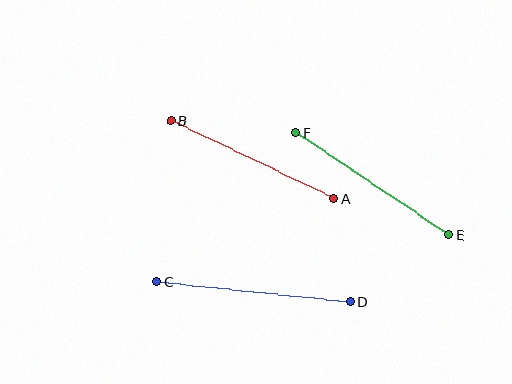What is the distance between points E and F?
The distance is approximately 184 pixels.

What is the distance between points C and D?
The distance is approximately 194 pixels.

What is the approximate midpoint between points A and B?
The midpoint is at approximately (252, 160) pixels.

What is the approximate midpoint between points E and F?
The midpoint is at approximately (372, 184) pixels.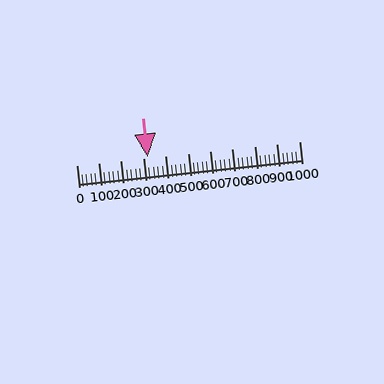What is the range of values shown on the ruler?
The ruler shows values from 0 to 1000.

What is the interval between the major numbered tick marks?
The major tick marks are spaced 100 units apart.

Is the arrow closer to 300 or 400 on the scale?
The arrow is closer to 300.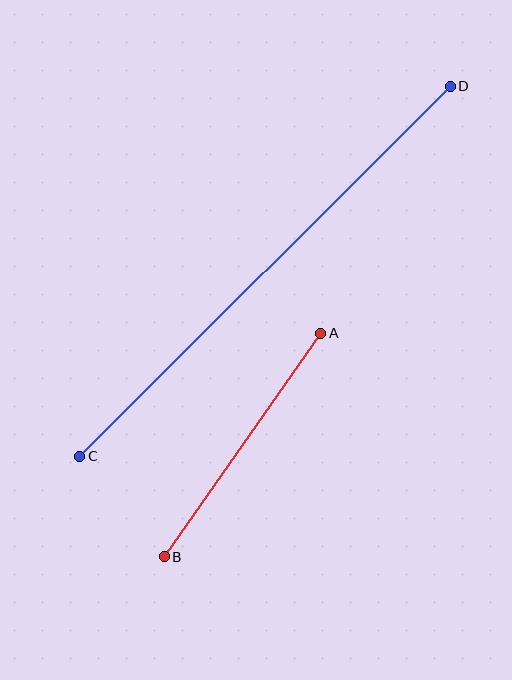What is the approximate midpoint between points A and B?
The midpoint is at approximately (243, 445) pixels.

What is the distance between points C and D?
The distance is approximately 523 pixels.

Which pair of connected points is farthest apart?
Points C and D are farthest apart.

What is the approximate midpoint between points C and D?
The midpoint is at approximately (265, 271) pixels.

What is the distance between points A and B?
The distance is approximately 273 pixels.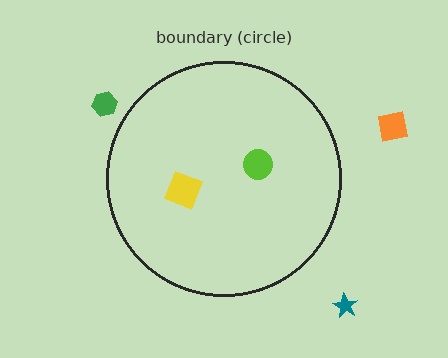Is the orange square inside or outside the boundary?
Outside.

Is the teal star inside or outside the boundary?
Outside.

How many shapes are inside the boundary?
2 inside, 3 outside.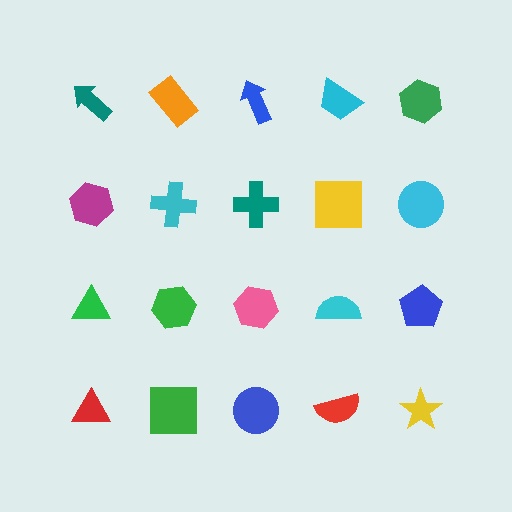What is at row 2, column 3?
A teal cross.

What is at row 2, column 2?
A cyan cross.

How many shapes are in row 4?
5 shapes.